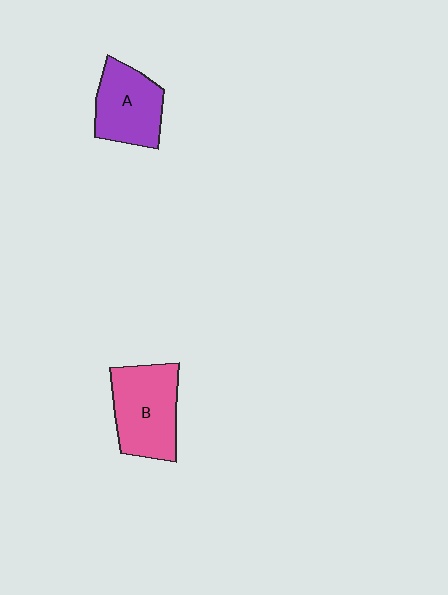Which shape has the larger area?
Shape B (pink).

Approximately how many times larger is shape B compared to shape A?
Approximately 1.2 times.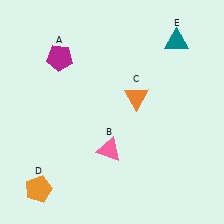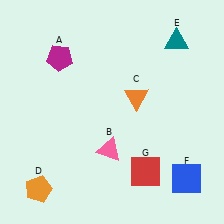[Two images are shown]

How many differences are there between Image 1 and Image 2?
There are 2 differences between the two images.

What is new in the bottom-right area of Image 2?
A blue square (F) was added in the bottom-right area of Image 2.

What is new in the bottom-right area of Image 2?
A red square (G) was added in the bottom-right area of Image 2.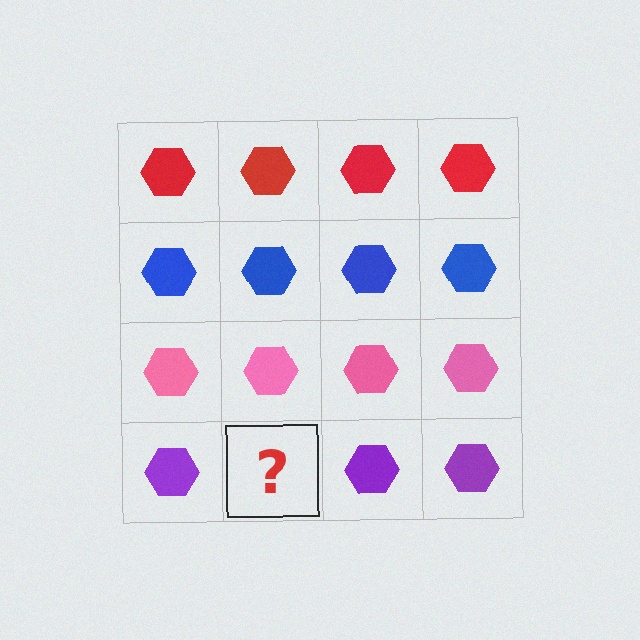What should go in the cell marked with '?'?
The missing cell should contain a purple hexagon.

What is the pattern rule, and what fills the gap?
The rule is that each row has a consistent color. The gap should be filled with a purple hexagon.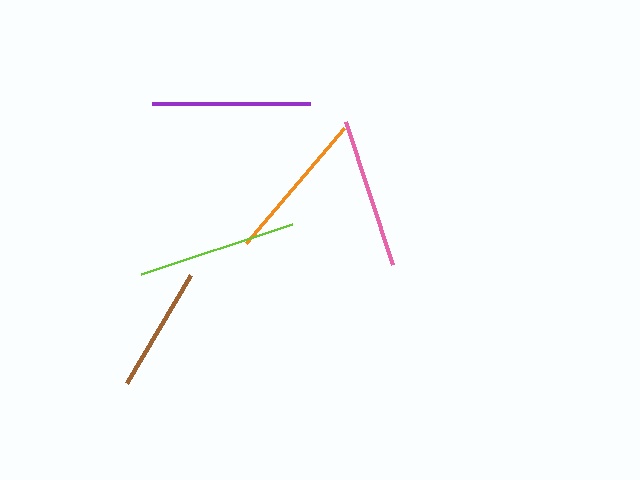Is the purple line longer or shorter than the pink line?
The purple line is longer than the pink line.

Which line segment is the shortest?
The brown line is the shortest at approximately 125 pixels.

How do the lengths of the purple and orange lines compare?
The purple and orange lines are approximately the same length.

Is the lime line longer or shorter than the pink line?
The lime line is longer than the pink line.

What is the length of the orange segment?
The orange segment is approximately 151 pixels long.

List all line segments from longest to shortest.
From longest to shortest: lime, purple, orange, pink, brown.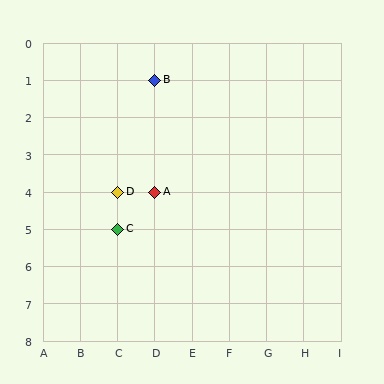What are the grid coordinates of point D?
Point D is at grid coordinates (C, 4).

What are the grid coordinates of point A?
Point A is at grid coordinates (D, 4).